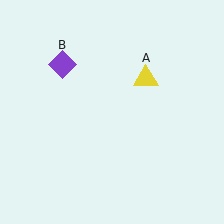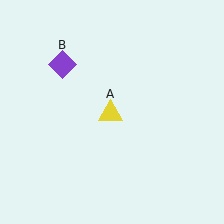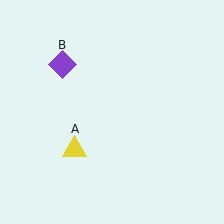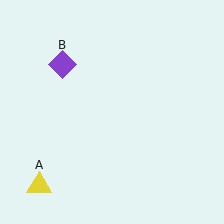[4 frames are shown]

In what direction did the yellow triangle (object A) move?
The yellow triangle (object A) moved down and to the left.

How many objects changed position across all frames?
1 object changed position: yellow triangle (object A).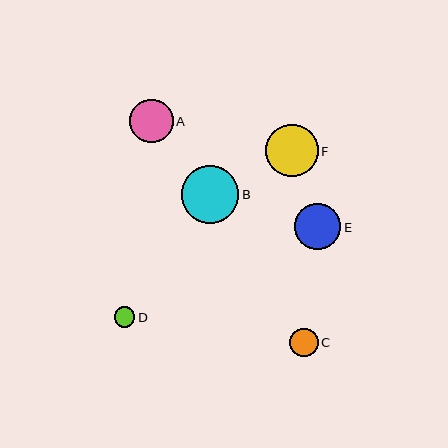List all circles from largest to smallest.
From largest to smallest: B, F, E, A, C, D.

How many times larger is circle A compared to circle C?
Circle A is approximately 1.5 times the size of circle C.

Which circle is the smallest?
Circle D is the smallest with a size of approximately 20 pixels.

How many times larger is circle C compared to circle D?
Circle C is approximately 1.4 times the size of circle D.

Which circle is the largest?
Circle B is the largest with a size of approximately 58 pixels.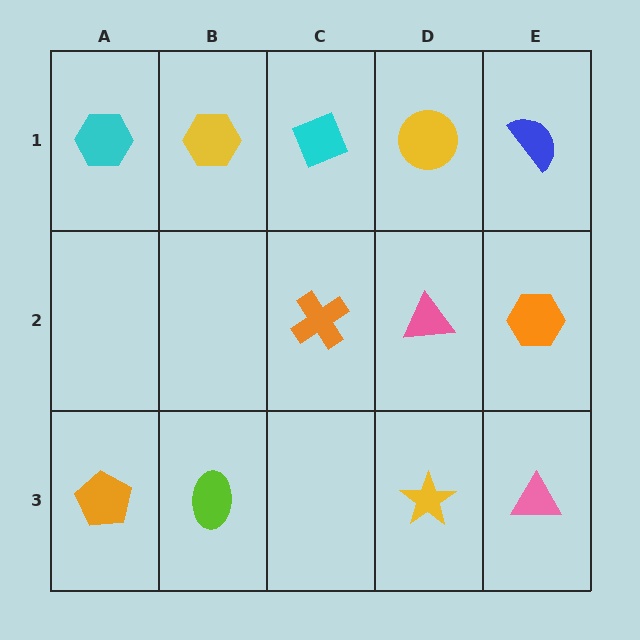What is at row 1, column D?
A yellow circle.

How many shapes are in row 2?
3 shapes.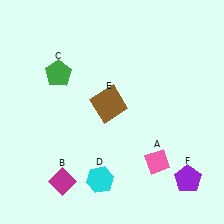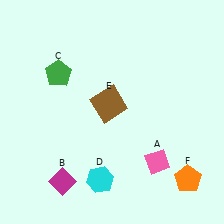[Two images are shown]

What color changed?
The pentagon (F) changed from purple in Image 1 to orange in Image 2.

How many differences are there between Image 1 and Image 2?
There is 1 difference between the two images.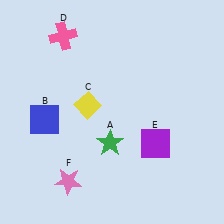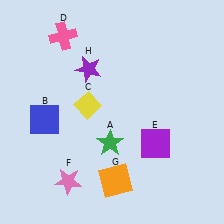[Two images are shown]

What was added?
An orange square (G), a purple star (H) were added in Image 2.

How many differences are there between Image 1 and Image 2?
There are 2 differences between the two images.